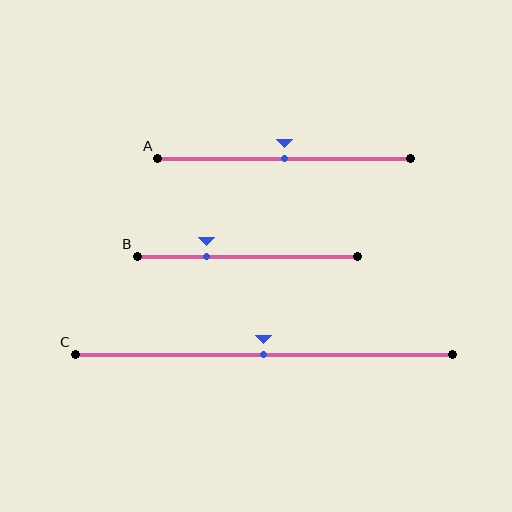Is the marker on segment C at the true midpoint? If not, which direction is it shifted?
Yes, the marker on segment C is at the true midpoint.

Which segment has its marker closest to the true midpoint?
Segment A has its marker closest to the true midpoint.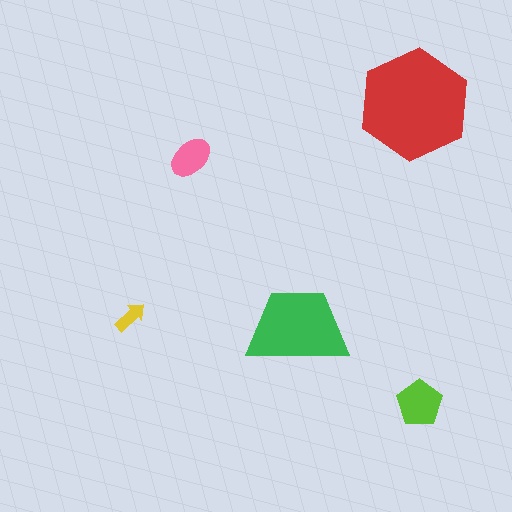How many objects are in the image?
There are 5 objects in the image.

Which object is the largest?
The red hexagon.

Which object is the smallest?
The yellow arrow.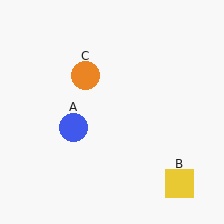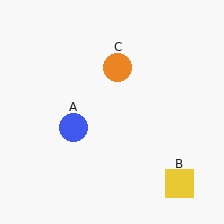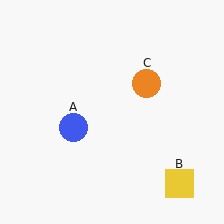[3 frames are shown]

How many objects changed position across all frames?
1 object changed position: orange circle (object C).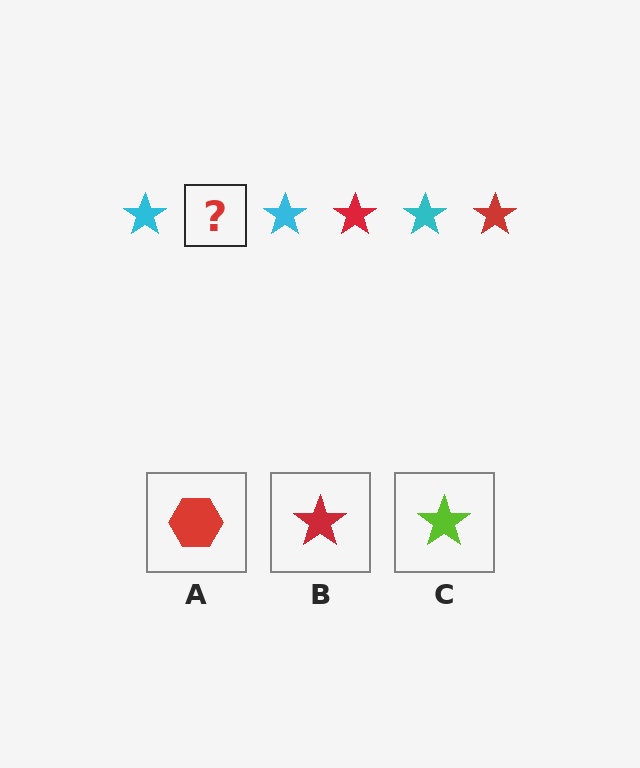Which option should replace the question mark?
Option B.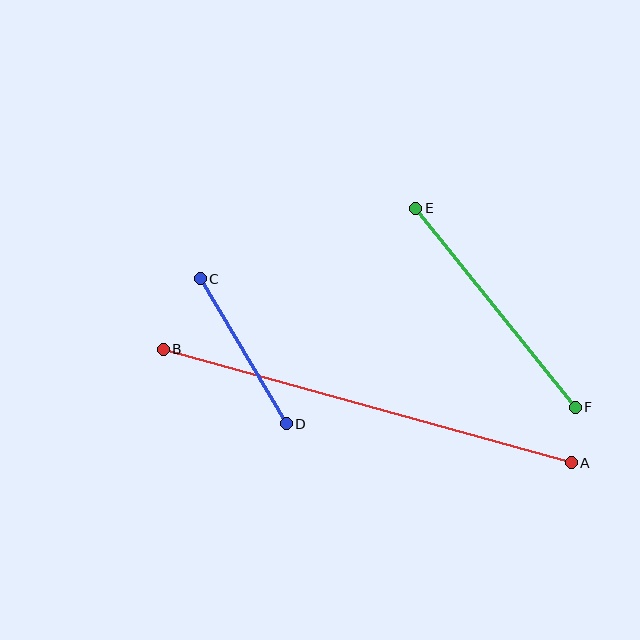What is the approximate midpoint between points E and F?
The midpoint is at approximately (495, 308) pixels.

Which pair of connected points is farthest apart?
Points A and B are farthest apart.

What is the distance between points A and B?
The distance is approximately 424 pixels.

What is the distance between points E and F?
The distance is approximately 255 pixels.